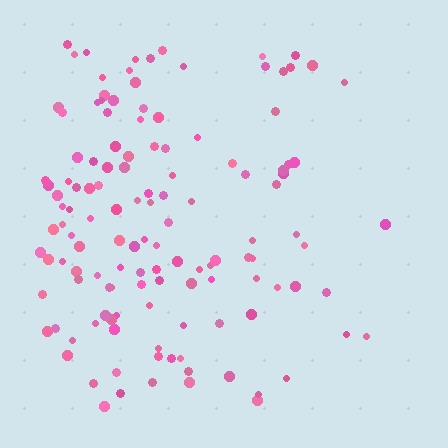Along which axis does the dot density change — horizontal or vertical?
Horizontal.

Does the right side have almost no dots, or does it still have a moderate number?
Still a moderate number, just noticeably fewer than the left.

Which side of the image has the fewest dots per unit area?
The right.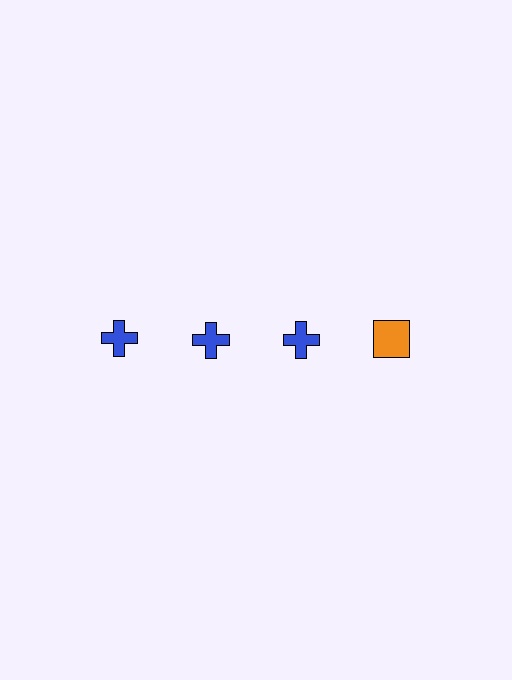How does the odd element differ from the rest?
It differs in both color (orange instead of blue) and shape (square instead of cross).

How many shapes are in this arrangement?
There are 4 shapes arranged in a grid pattern.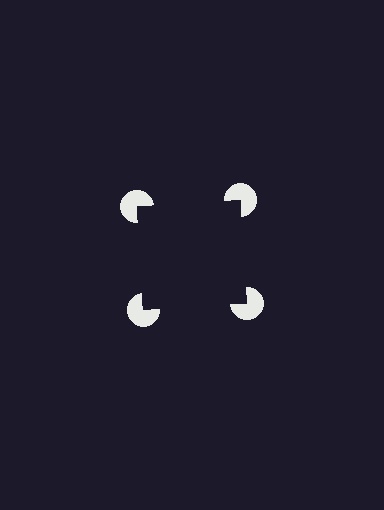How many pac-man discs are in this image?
There are 4 — one at each vertex of the illusory square.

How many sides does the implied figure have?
4 sides.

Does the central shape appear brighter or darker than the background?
It typically appears slightly darker than the background, even though no actual brightness change is drawn.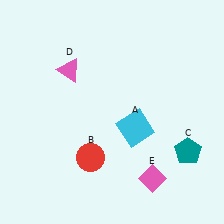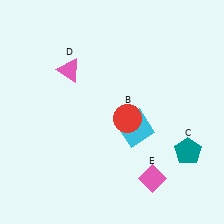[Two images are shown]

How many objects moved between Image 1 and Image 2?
1 object moved between the two images.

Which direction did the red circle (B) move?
The red circle (B) moved up.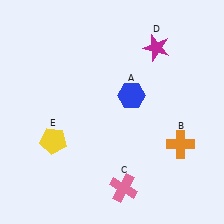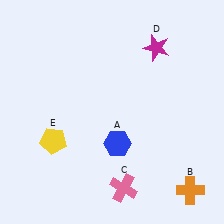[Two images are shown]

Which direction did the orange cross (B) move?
The orange cross (B) moved down.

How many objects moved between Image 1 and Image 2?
2 objects moved between the two images.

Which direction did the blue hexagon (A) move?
The blue hexagon (A) moved down.